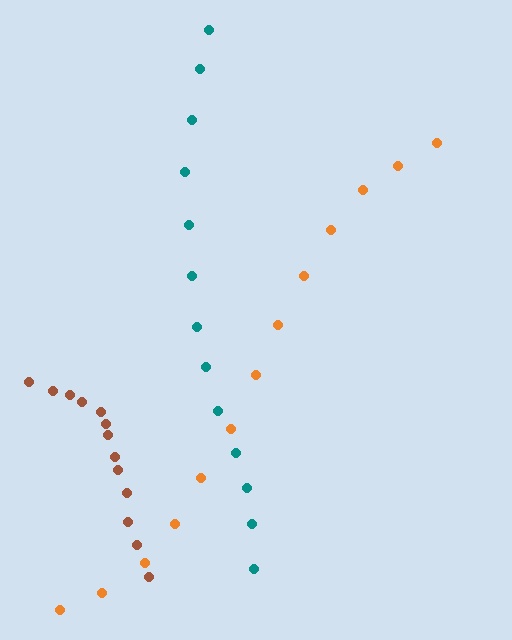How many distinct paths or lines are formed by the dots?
There are 3 distinct paths.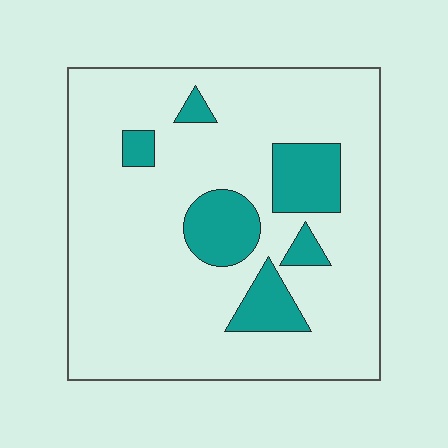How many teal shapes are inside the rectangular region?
6.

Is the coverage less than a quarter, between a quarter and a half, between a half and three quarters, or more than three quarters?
Less than a quarter.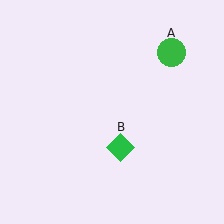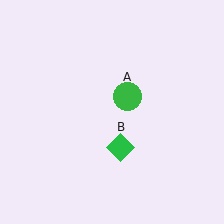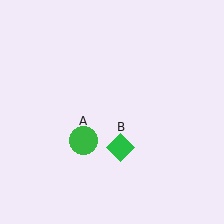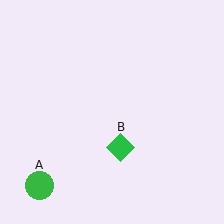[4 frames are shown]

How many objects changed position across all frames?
1 object changed position: green circle (object A).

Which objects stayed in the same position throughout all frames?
Green diamond (object B) remained stationary.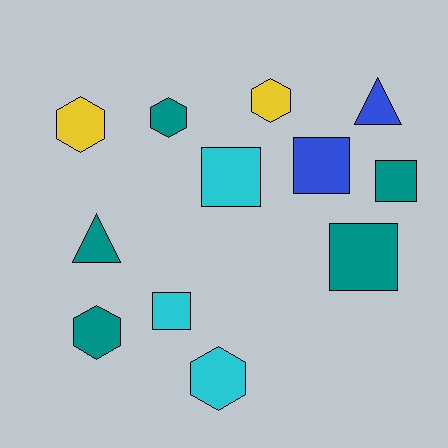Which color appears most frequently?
Teal, with 5 objects.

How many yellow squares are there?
There are no yellow squares.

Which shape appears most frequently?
Square, with 5 objects.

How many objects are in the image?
There are 12 objects.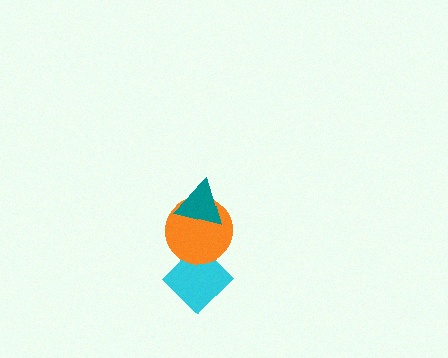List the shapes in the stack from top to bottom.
From top to bottom: the teal triangle, the orange circle, the cyan diamond.